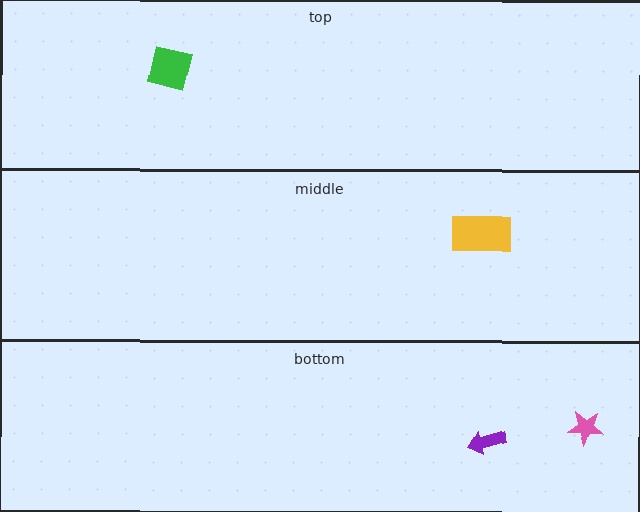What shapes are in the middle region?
The yellow rectangle.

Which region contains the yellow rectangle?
The middle region.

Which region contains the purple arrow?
The bottom region.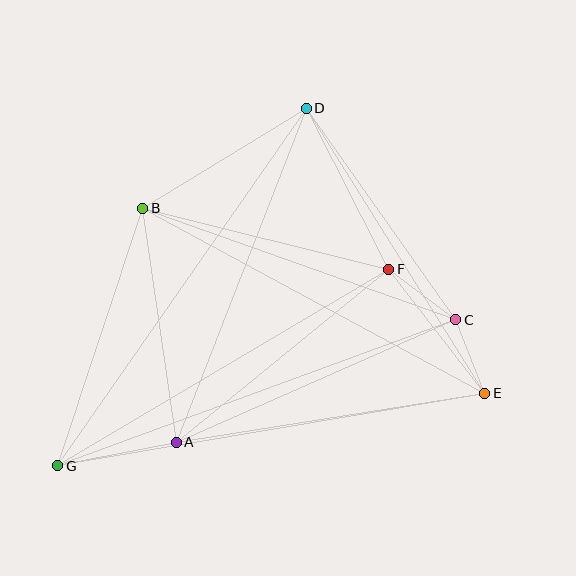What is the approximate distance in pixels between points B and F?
The distance between B and F is approximately 253 pixels.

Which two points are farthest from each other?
Points D and G are farthest from each other.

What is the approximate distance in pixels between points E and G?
The distance between E and G is approximately 433 pixels.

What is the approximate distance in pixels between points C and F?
The distance between C and F is approximately 84 pixels.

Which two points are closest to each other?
Points C and E are closest to each other.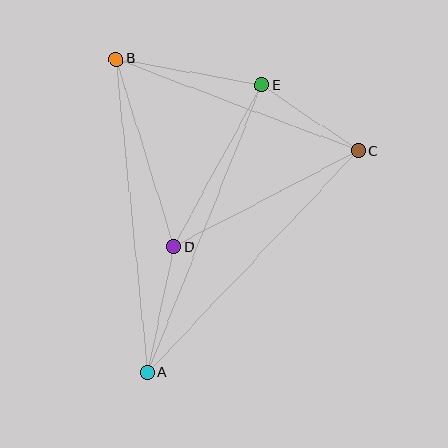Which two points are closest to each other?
Points C and E are closest to each other.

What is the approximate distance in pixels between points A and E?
The distance between A and E is approximately 309 pixels.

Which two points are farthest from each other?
Points A and B are farthest from each other.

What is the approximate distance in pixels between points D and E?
The distance between D and E is approximately 183 pixels.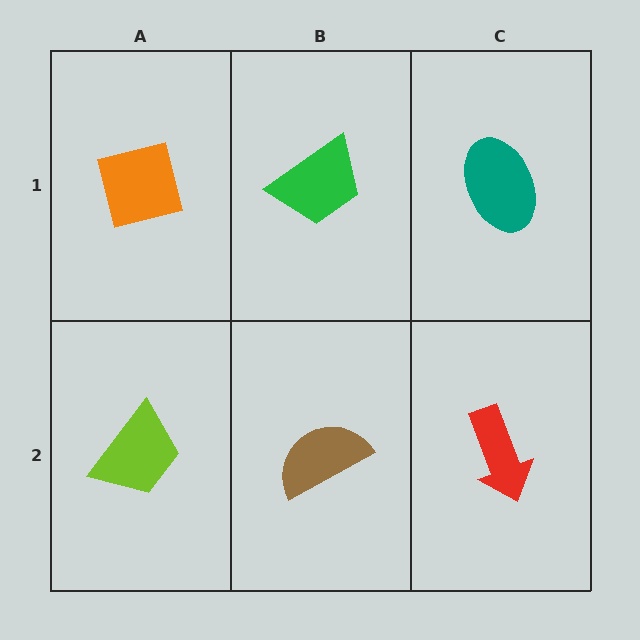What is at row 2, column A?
A lime trapezoid.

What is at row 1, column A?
An orange square.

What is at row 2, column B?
A brown semicircle.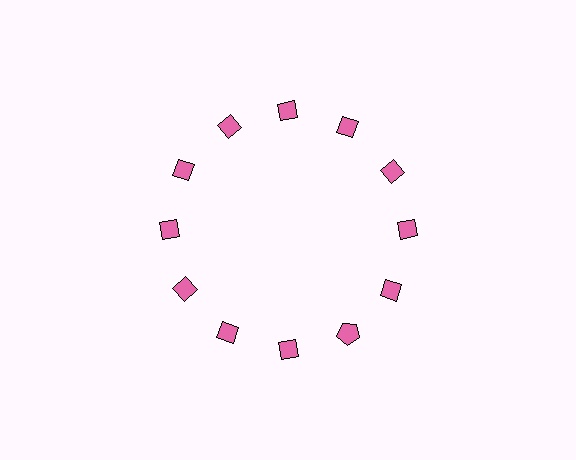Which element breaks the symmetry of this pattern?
The pink pentagon at roughly the 5 o'clock position breaks the symmetry. All other shapes are pink diamonds.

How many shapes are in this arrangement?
There are 12 shapes arranged in a ring pattern.